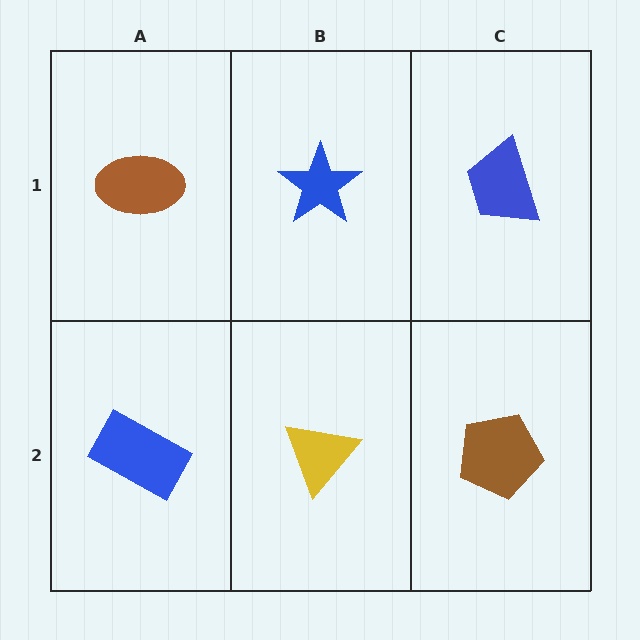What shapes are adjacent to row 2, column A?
A brown ellipse (row 1, column A), a yellow triangle (row 2, column B).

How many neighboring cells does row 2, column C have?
2.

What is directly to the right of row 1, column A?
A blue star.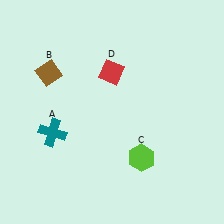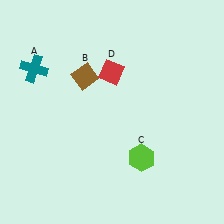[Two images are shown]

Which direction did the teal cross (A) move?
The teal cross (A) moved up.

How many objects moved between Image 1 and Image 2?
2 objects moved between the two images.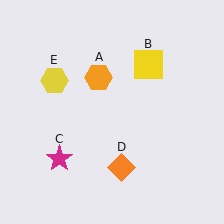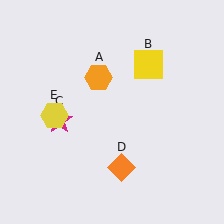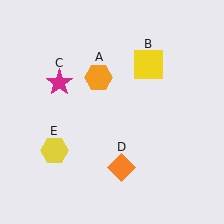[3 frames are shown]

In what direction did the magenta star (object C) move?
The magenta star (object C) moved up.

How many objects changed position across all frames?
2 objects changed position: magenta star (object C), yellow hexagon (object E).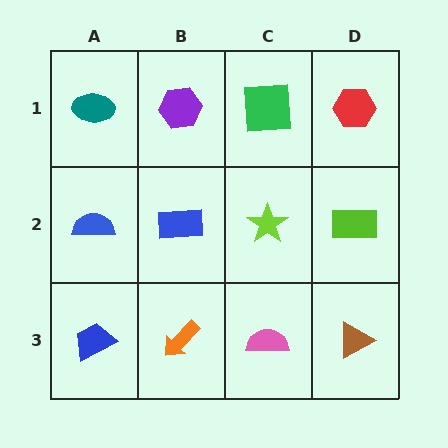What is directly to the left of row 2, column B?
A blue semicircle.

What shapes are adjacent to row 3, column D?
A lime rectangle (row 2, column D), a pink semicircle (row 3, column C).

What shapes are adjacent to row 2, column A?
A teal ellipse (row 1, column A), a blue trapezoid (row 3, column A), a blue rectangle (row 2, column B).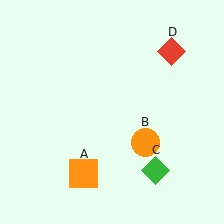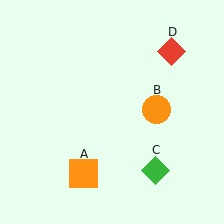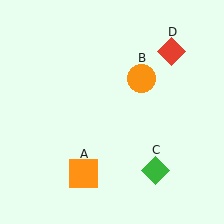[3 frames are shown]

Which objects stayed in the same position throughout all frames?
Orange square (object A) and green diamond (object C) and red diamond (object D) remained stationary.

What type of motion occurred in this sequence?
The orange circle (object B) rotated counterclockwise around the center of the scene.